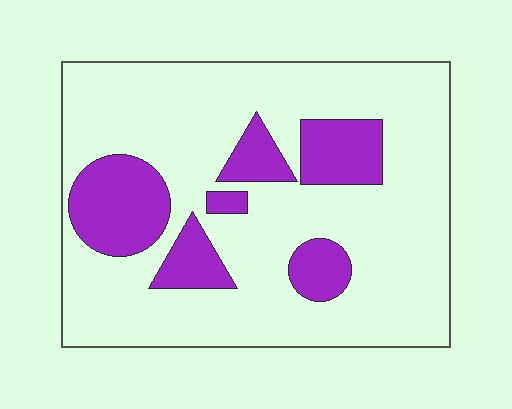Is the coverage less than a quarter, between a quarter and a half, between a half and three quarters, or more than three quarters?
Less than a quarter.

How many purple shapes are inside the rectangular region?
6.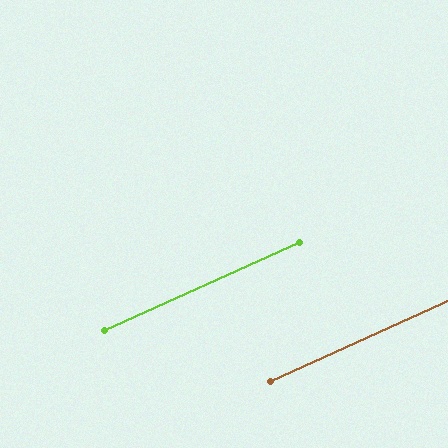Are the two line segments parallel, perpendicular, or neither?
Parallel — their directions differ by only 0.0°.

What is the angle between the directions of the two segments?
Approximately 0 degrees.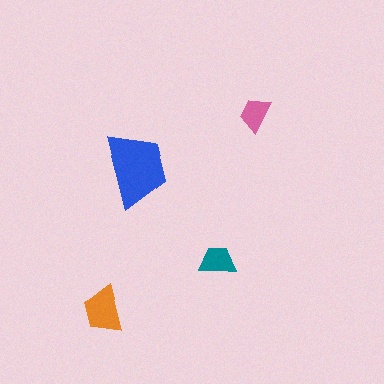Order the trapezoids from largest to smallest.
the blue one, the orange one, the teal one, the pink one.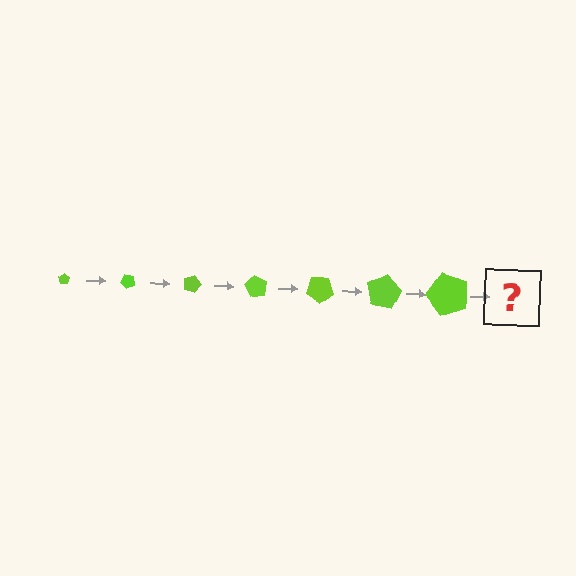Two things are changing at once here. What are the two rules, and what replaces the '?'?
The two rules are that the pentagon grows larger each step and it rotates 45 degrees each step. The '?' should be a pentagon, larger than the previous one and rotated 315 degrees from the start.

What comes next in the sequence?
The next element should be a pentagon, larger than the previous one and rotated 315 degrees from the start.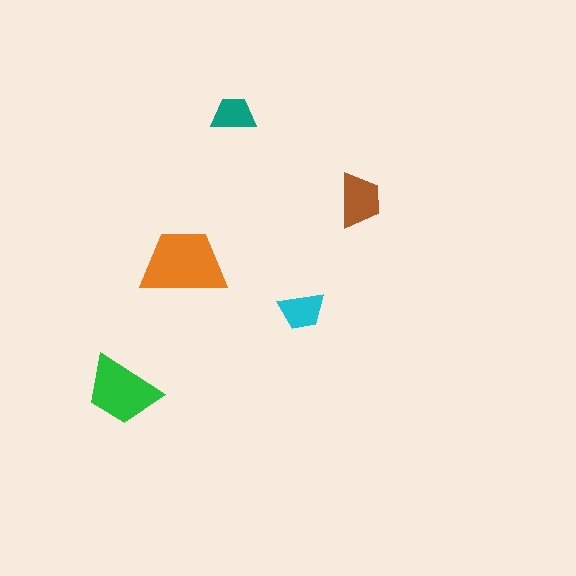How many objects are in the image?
There are 5 objects in the image.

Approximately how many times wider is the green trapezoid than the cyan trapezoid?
About 1.5 times wider.